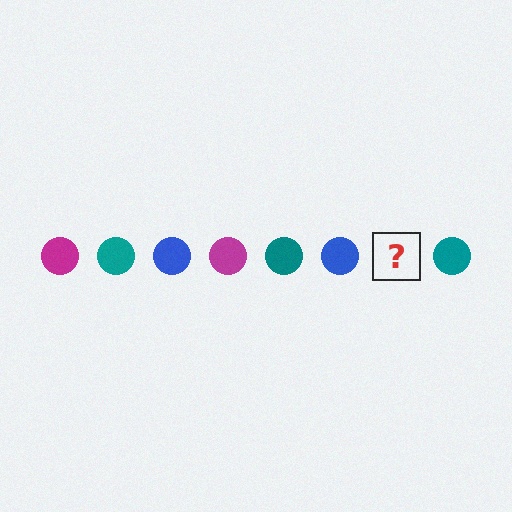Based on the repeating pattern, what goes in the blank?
The blank should be a magenta circle.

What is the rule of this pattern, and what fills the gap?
The rule is that the pattern cycles through magenta, teal, blue circles. The gap should be filled with a magenta circle.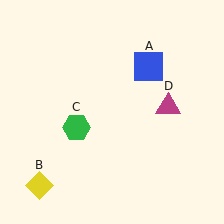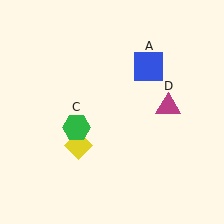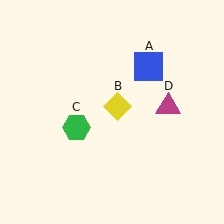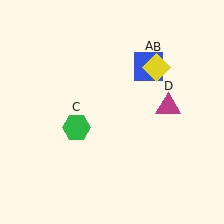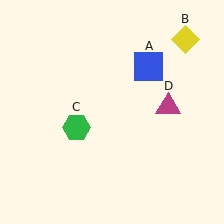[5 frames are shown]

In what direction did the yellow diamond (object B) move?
The yellow diamond (object B) moved up and to the right.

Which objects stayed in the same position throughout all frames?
Blue square (object A) and green hexagon (object C) and magenta triangle (object D) remained stationary.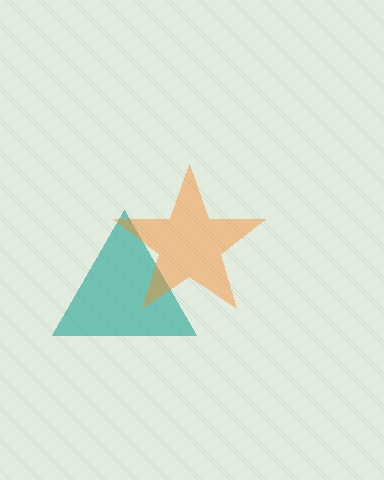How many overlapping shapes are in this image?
There are 2 overlapping shapes in the image.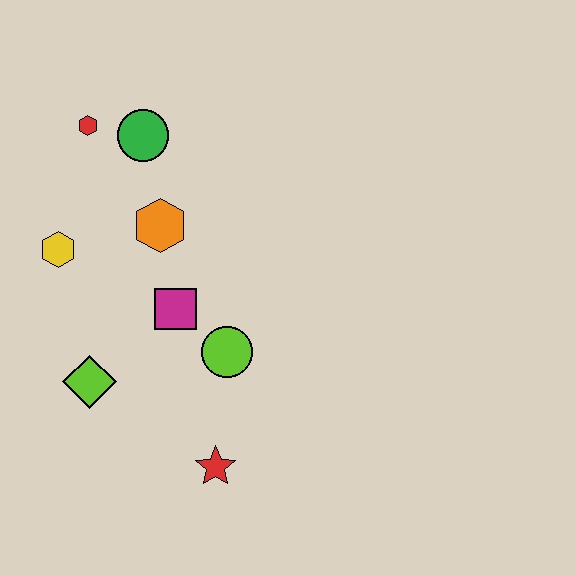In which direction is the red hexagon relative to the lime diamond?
The red hexagon is above the lime diamond.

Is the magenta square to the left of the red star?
Yes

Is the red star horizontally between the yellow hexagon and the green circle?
No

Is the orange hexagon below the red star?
No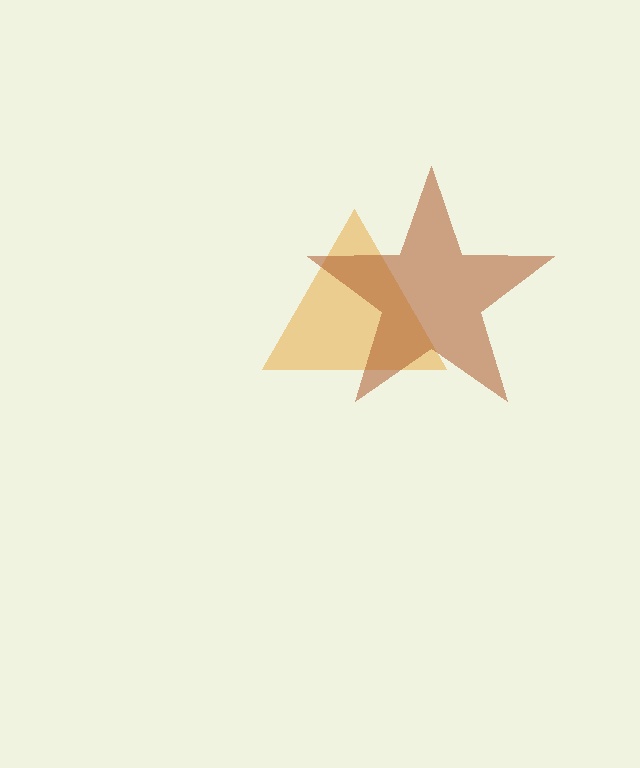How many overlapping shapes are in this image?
There are 2 overlapping shapes in the image.